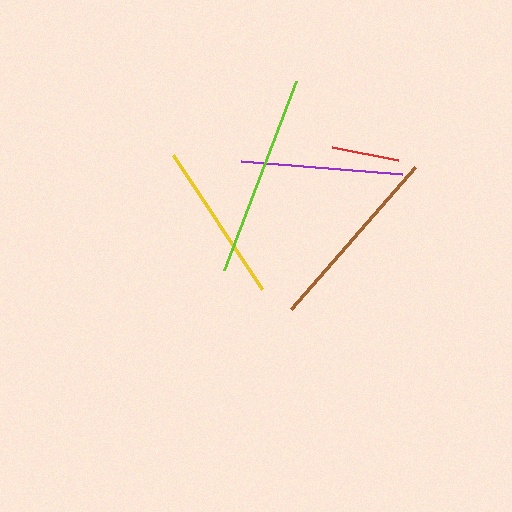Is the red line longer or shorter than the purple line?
The purple line is longer than the red line.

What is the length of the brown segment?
The brown segment is approximately 188 pixels long.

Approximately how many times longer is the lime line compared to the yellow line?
The lime line is approximately 1.3 times the length of the yellow line.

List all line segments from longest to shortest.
From longest to shortest: lime, brown, purple, yellow, red.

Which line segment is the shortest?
The red line is the shortest at approximately 67 pixels.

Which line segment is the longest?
The lime line is the longest at approximately 202 pixels.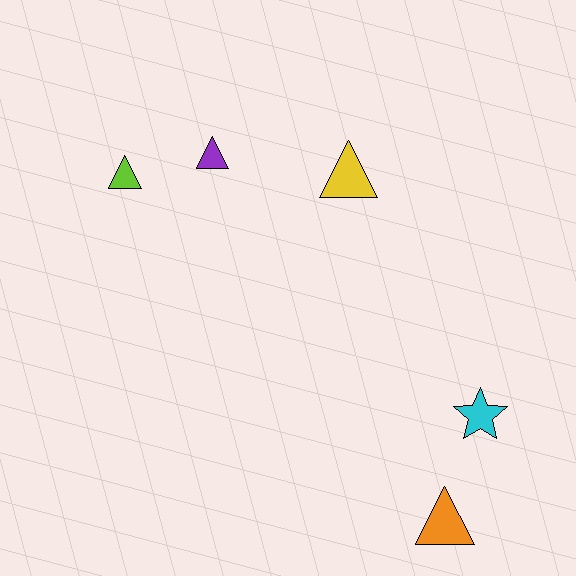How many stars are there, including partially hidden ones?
There is 1 star.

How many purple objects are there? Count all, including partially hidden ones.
There is 1 purple object.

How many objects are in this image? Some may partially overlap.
There are 5 objects.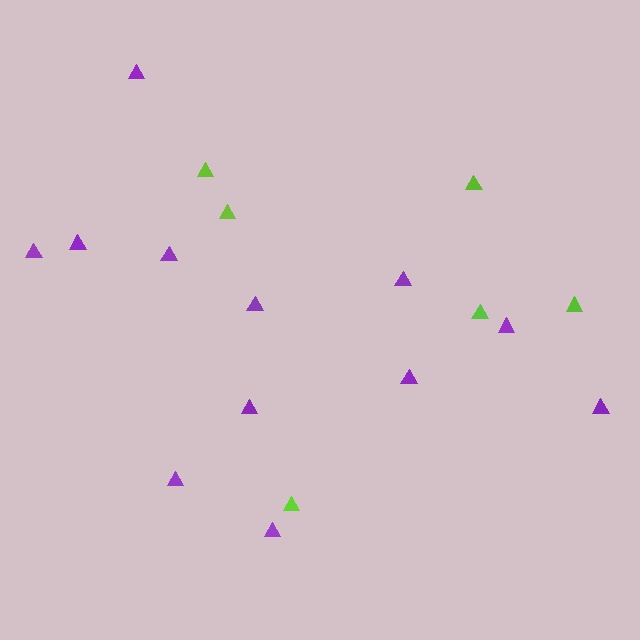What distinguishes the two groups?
There are 2 groups: one group of purple triangles (12) and one group of lime triangles (6).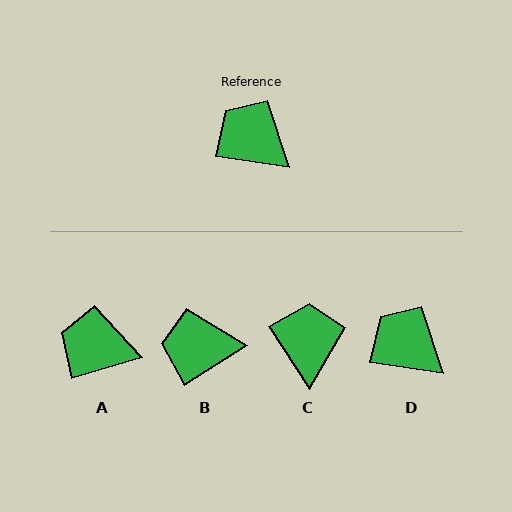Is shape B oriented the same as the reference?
No, it is off by about 41 degrees.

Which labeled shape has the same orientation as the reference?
D.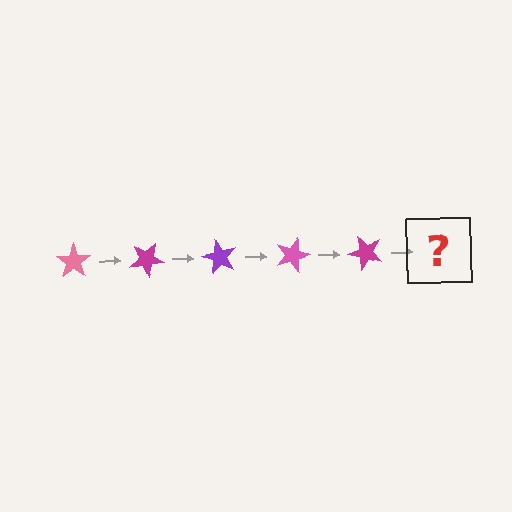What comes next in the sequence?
The next element should be a purple star, rotated 150 degrees from the start.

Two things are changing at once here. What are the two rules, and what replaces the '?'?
The two rules are that it rotates 30 degrees each step and the color cycles through pink, magenta, and purple. The '?' should be a purple star, rotated 150 degrees from the start.